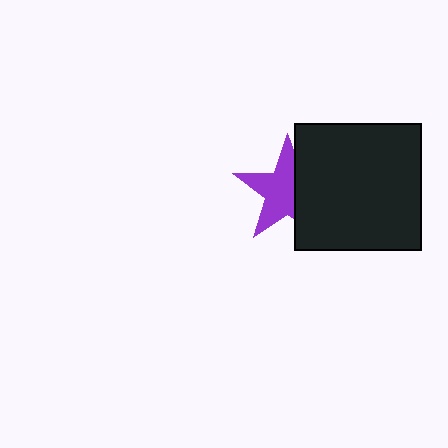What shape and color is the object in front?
The object in front is a black square.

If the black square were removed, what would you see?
You would see the complete purple star.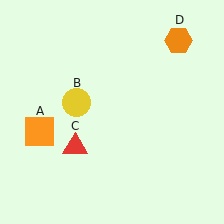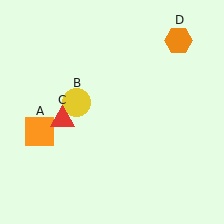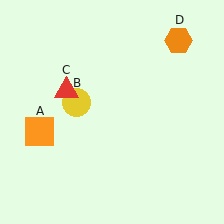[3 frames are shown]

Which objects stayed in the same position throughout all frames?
Orange square (object A) and yellow circle (object B) and orange hexagon (object D) remained stationary.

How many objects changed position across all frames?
1 object changed position: red triangle (object C).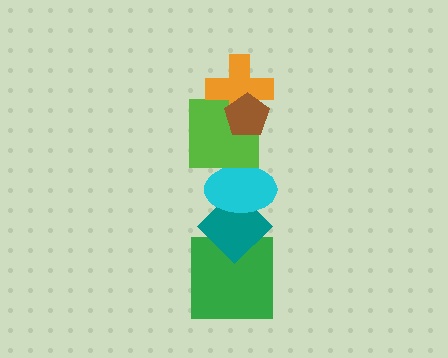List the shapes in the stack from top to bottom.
From top to bottom: the brown pentagon, the orange cross, the lime square, the cyan ellipse, the teal diamond, the green square.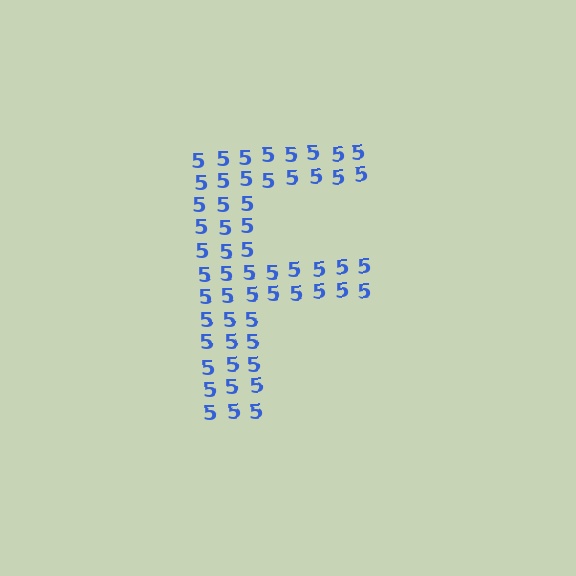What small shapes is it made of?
It is made of small digit 5's.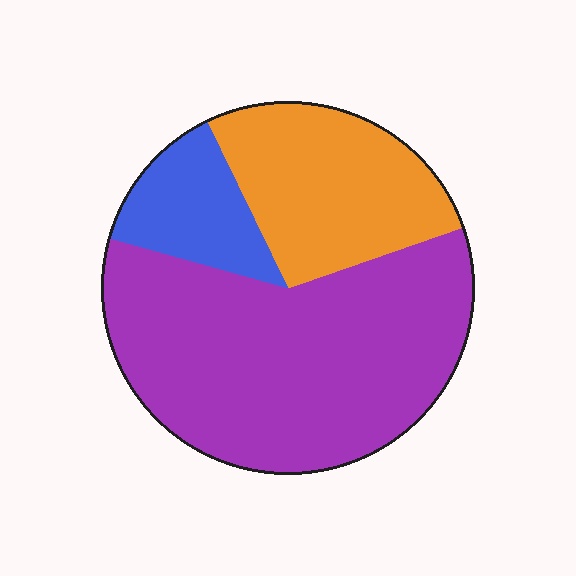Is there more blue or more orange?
Orange.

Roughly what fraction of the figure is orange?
Orange covers around 25% of the figure.